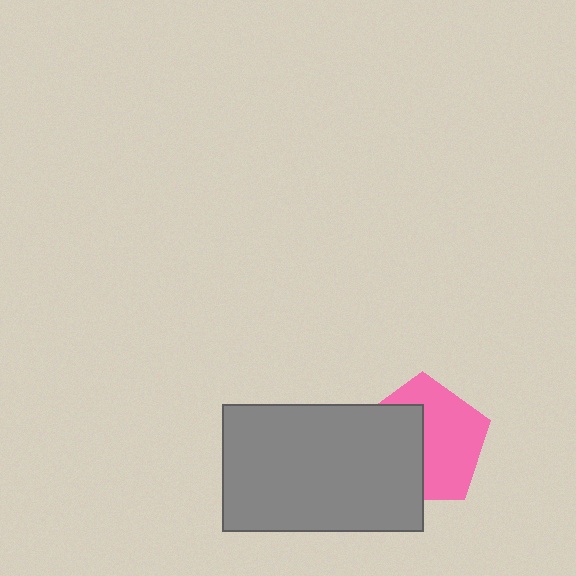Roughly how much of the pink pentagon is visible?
About half of it is visible (roughly 56%).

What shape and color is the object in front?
The object in front is a gray rectangle.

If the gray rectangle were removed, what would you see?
You would see the complete pink pentagon.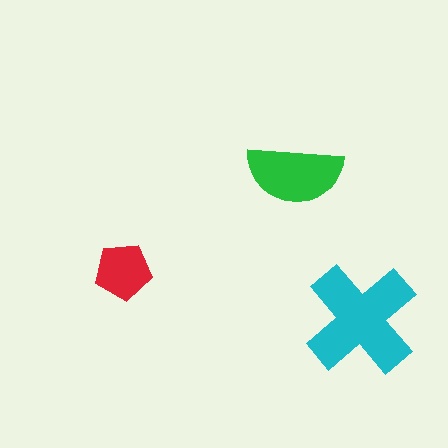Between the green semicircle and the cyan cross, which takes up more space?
The cyan cross.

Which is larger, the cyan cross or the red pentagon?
The cyan cross.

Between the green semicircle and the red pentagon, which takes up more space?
The green semicircle.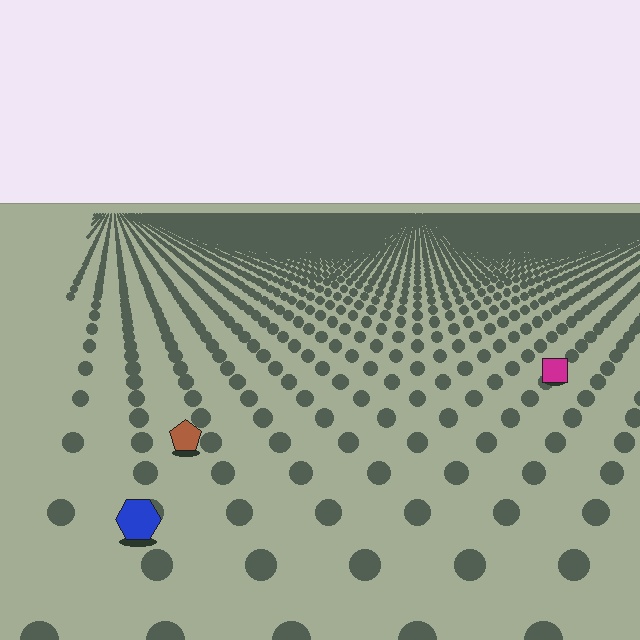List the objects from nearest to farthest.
From nearest to farthest: the blue hexagon, the brown pentagon, the magenta square.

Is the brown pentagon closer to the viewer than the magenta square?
Yes. The brown pentagon is closer — you can tell from the texture gradient: the ground texture is coarser near it.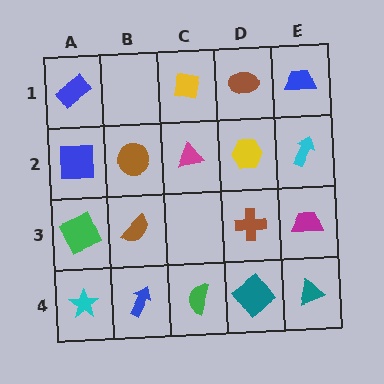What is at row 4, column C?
A green semicircle.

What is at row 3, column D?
A brown cross.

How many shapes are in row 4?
5 shapes.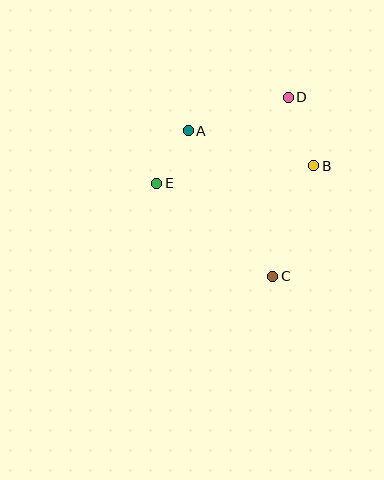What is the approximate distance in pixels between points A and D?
The distance between A and D is approximately 106 pixels.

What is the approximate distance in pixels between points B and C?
The distance between B and C is approximately 118 pixels.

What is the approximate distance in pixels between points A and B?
The distance between A and B is approximately 130 pixels.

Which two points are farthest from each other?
Points C and D are farthest from each other.